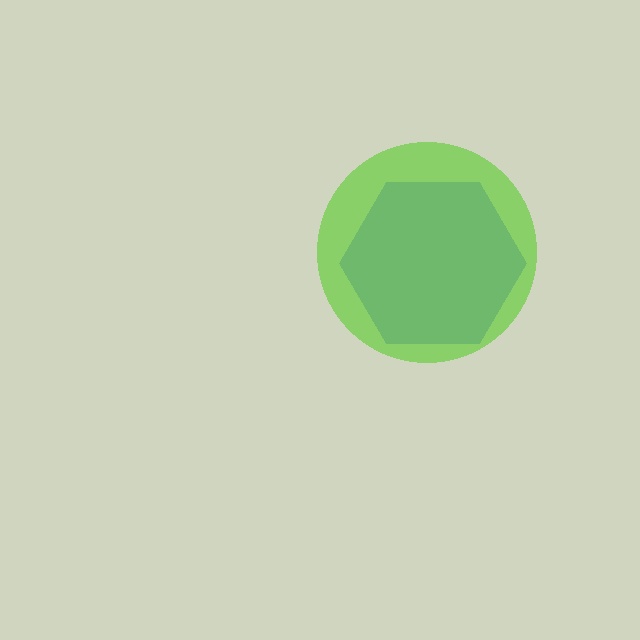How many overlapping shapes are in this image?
There are 2 overlapping shapes in the image.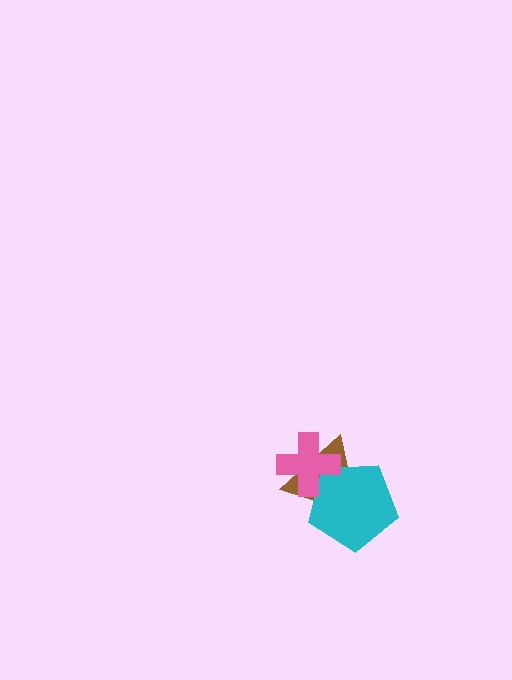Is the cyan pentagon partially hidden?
Yes, it is partially covered by another shape.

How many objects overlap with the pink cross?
2 objects overlap with the pink cross.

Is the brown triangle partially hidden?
Yes, it is partially covered by another shape.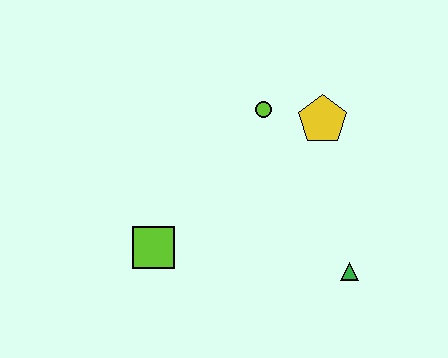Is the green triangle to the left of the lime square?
No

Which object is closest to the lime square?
The lime circle is closest to the lime square.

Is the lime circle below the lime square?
No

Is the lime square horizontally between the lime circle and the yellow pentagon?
No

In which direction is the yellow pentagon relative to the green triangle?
The yellow pentagon is above the green triangle.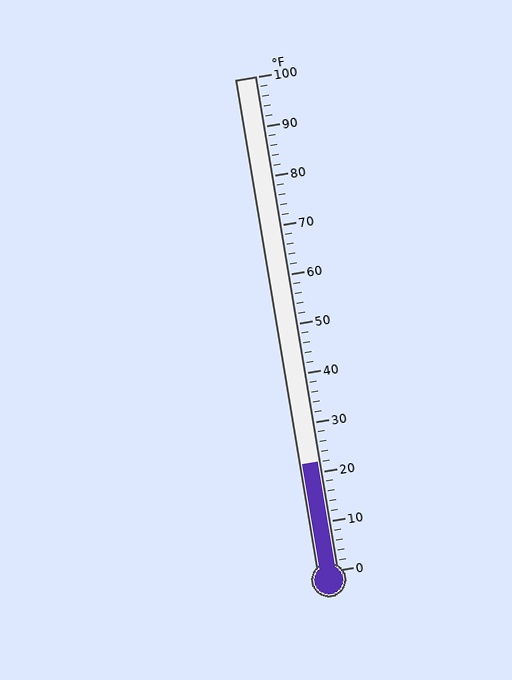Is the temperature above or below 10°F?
The temperature is above 10°F.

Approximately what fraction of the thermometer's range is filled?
The thermometer is filled to approximately 20% of its range.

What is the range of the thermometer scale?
The thermometer scale ranges from 0°F to 100°F.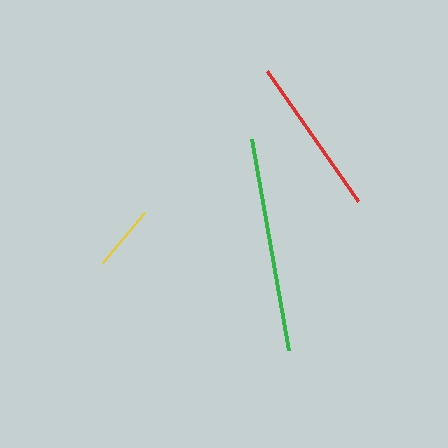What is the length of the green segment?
The green segment is approximately 214 pixels long.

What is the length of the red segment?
The red segment is approximately 158 pixels long.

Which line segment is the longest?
The green line is the longest at approximately 214 pixels.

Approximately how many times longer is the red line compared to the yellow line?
The red line is approximately 2.4 times the length of the yellow line.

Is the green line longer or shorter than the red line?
The green line is longer than the red line.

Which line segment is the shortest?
The yellow line is the shortest at approximately 65 pixels.